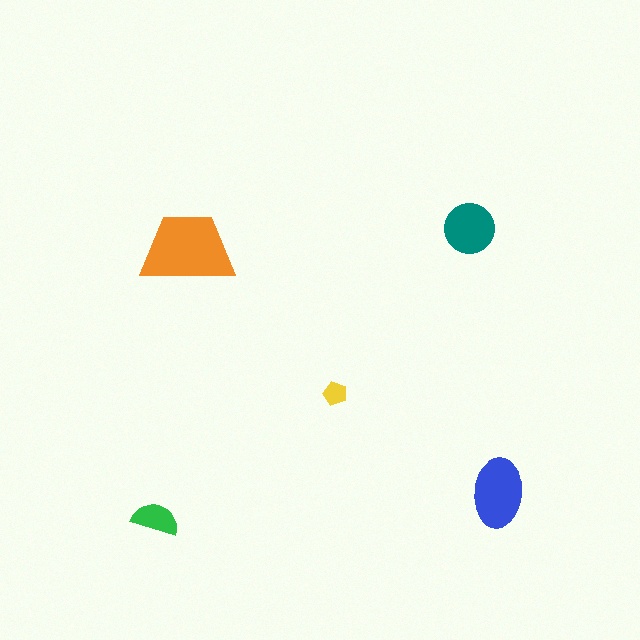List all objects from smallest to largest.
The yellow pentagon, the green semicircle, the teal circle, the blue ellipse, the orange trapezoid.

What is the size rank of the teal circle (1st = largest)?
3rd.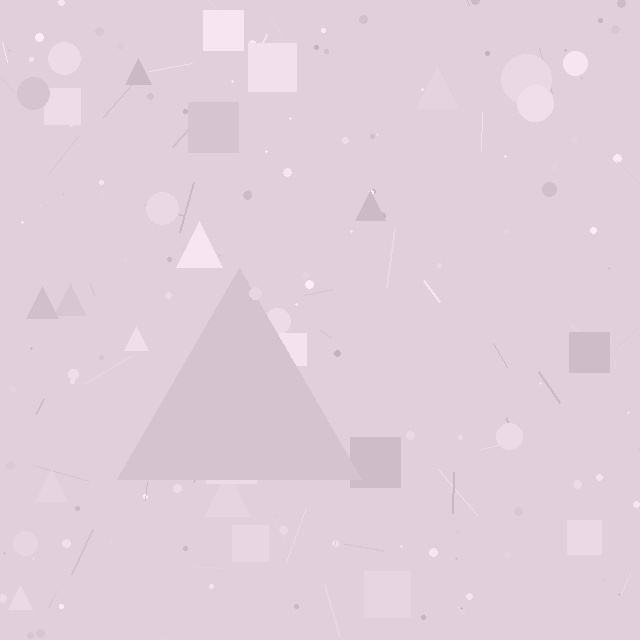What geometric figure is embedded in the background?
A triangle is embedded in the background.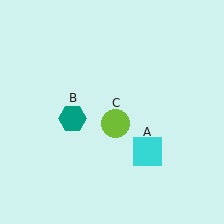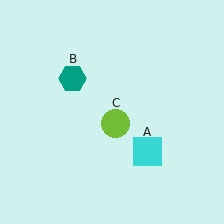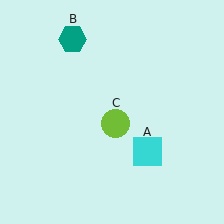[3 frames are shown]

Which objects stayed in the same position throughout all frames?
Cyan square (object A) and lime circle (object C) remained stationary.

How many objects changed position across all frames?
1 object changed position: teal hexagon (object B).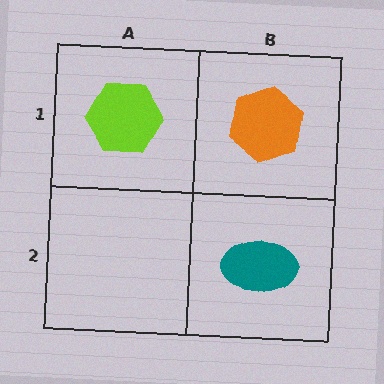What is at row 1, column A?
A lime hexagon.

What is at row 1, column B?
An orange hexagon.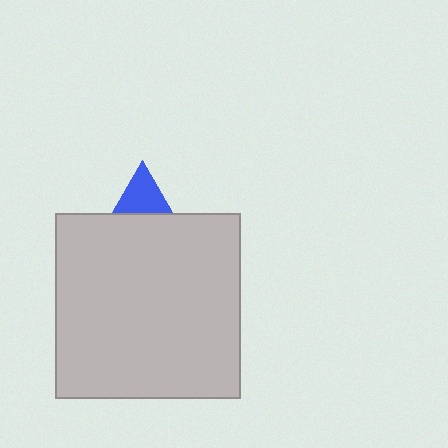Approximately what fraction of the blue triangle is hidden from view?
Roughly 61% of the blue triangle is hidden behind the light gray square.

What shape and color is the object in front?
The object in front is a light gray square.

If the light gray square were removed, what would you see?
You would see the complete blue triangle.